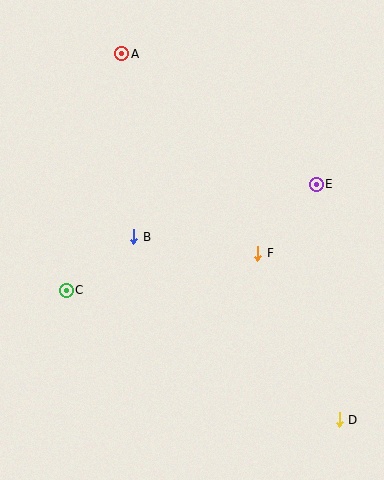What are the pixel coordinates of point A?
Point A is at (122, 54).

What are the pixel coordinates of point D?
Point D is at (339, 420).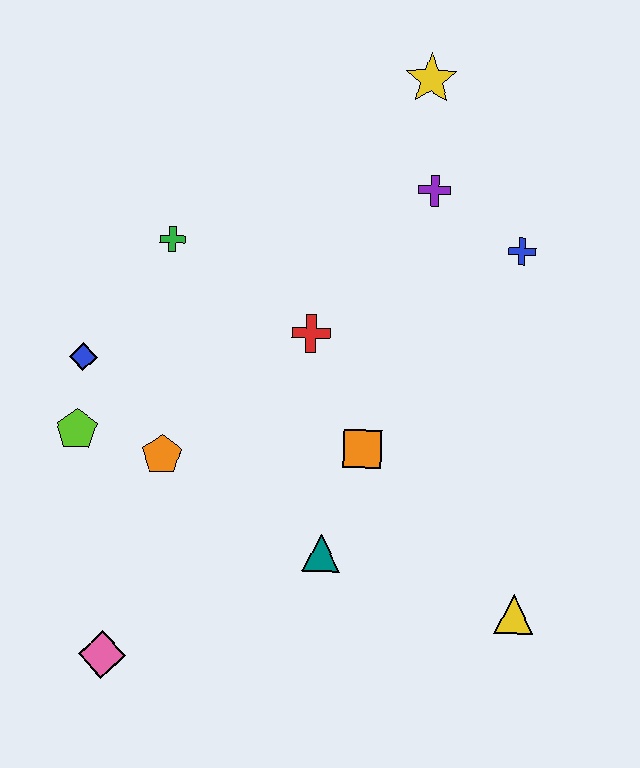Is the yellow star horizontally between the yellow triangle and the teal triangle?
Yes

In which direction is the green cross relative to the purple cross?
The green cross is to the left of the purple cross.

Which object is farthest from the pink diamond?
The yellow star is farthest from the pink diamond.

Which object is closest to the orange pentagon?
The lime pentagon is closest to the orange pentagon.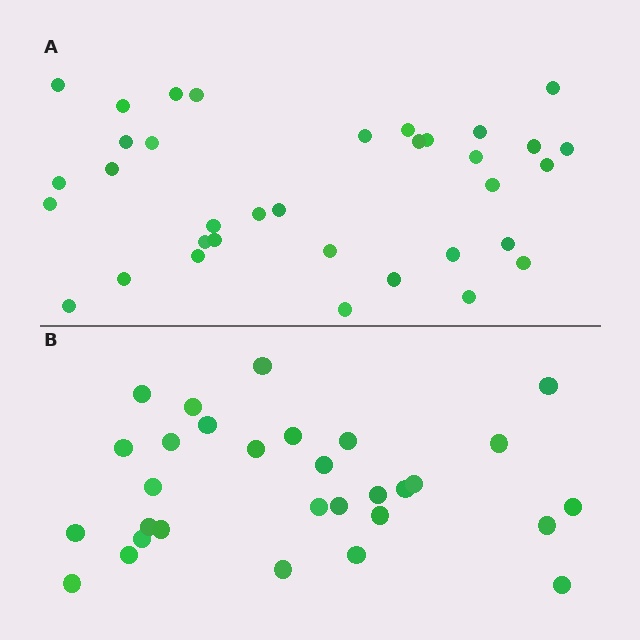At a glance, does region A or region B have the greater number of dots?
Region A (the top region) has more dots.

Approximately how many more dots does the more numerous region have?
Region A has about 5 more dots than region B.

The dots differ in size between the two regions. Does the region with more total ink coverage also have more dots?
No. Region B has more total ink coverage because its dots are larger, but region A actually contains more individual dots. Total area can be misleading — the number of items is what matters here.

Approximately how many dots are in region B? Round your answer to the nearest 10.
About 30 dots.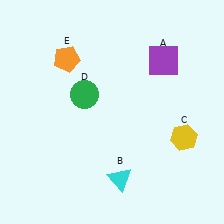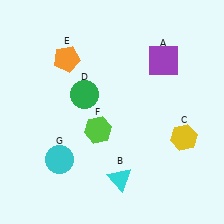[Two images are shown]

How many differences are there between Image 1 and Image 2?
There are 2 differences between the two images.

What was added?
A lime hexagon (F), a cyan circle (G) were added in Image 2.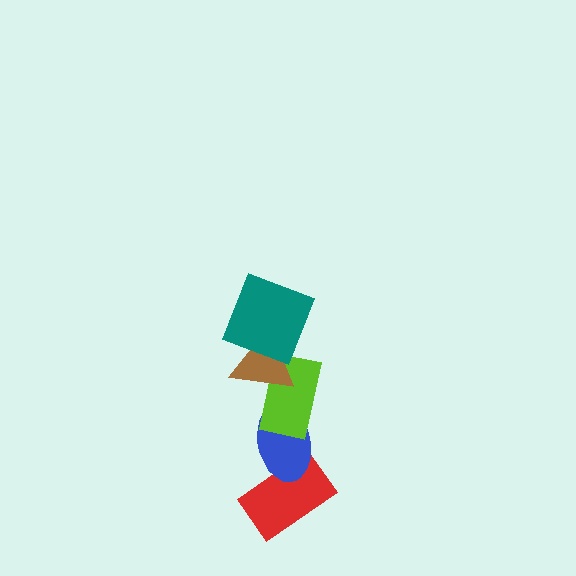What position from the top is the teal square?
The teal square is 1st from the top.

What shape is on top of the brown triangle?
The teal square is on top of the brown triangle.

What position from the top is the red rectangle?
The red rectangle is 5th from the top.